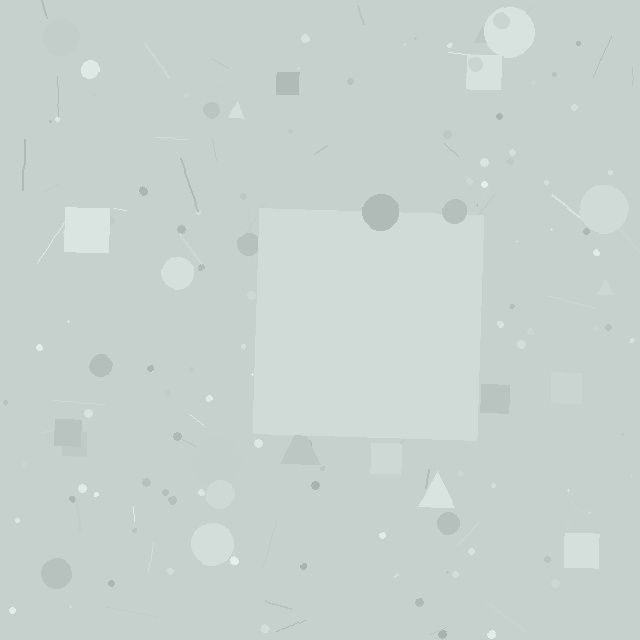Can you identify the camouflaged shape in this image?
The camouflaged shape is a square.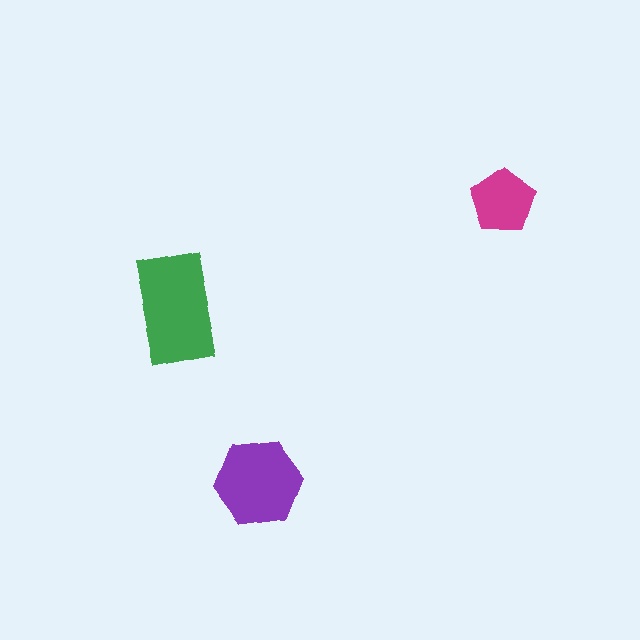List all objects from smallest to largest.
The magenta pentagon, the purple hexagon, the green rectangle.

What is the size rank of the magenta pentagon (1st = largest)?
3rd.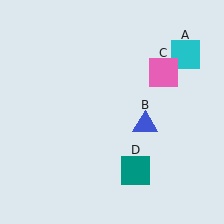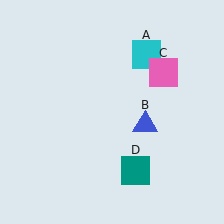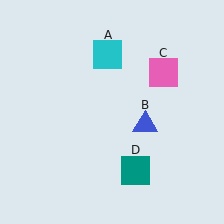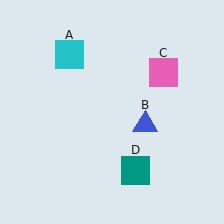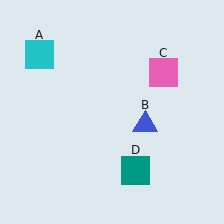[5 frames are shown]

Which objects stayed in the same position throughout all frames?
Blue triangle (object B) and pink square (object C) and teal square (object D) remained stationary.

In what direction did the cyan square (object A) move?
The cyan square (object A) moved left.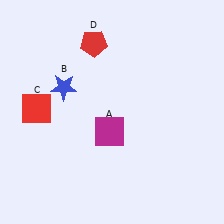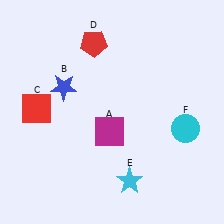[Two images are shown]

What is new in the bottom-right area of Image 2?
A cyan star (E) was added in the bottom-right area of Image 2.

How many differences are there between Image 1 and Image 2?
There are 2 differences between the two images.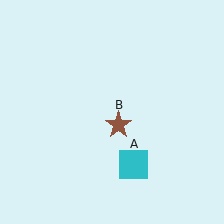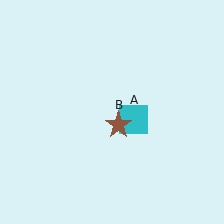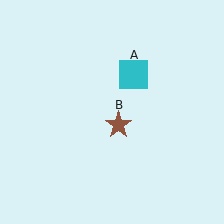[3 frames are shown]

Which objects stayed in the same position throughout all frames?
Brown star (object B) remained stationary.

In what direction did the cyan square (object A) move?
The cyan square (object A) moved up.